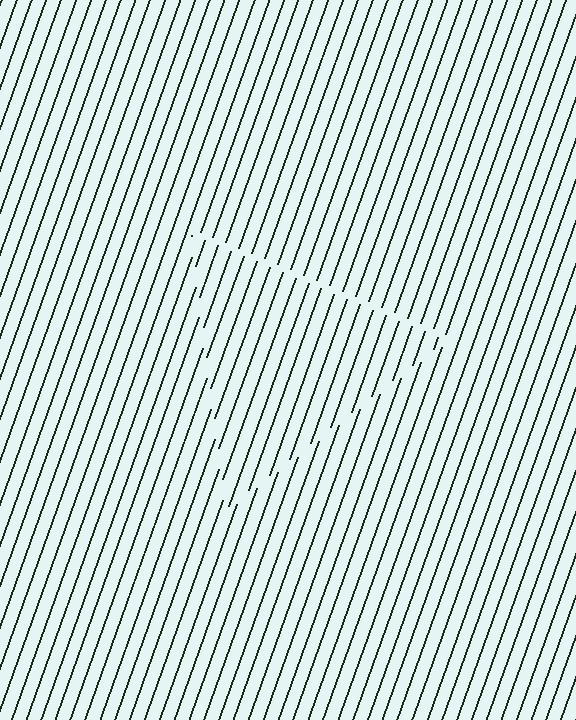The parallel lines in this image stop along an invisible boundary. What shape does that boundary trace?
An illusory triangle. The interior of the shape contains the same grating, shifted by half a period — the contour is defined by the phase discontinuity where line-ends from the inner and outer gratings abut.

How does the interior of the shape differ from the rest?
The interior of the shape contains the same grating, shifted by half a period — the contour is defined by the phase discontinuity where line-ends from the inner and outer gratings abut.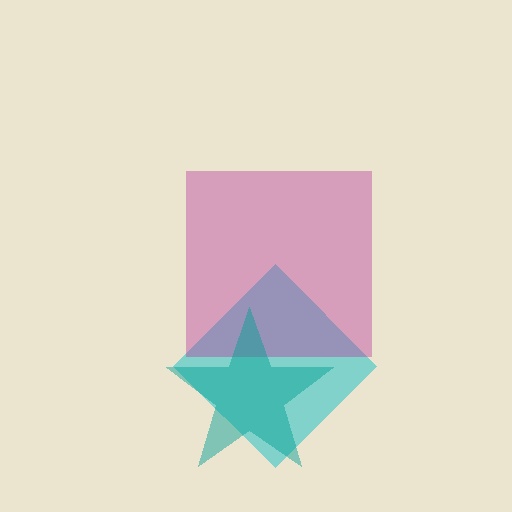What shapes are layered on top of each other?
The layered shapes are: a cyan diamond, a magenta square, a teal star.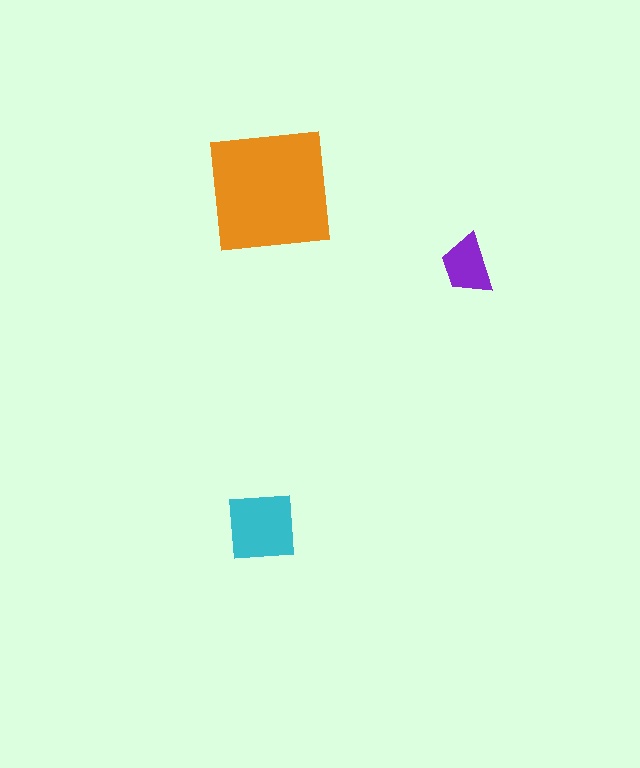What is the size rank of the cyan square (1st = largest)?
2nd.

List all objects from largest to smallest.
The orange square, the cyan square, the purple trapezoid.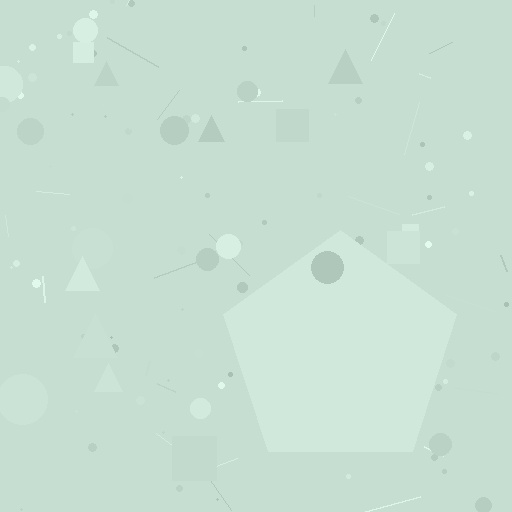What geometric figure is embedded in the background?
A pentagon is embedded in the background.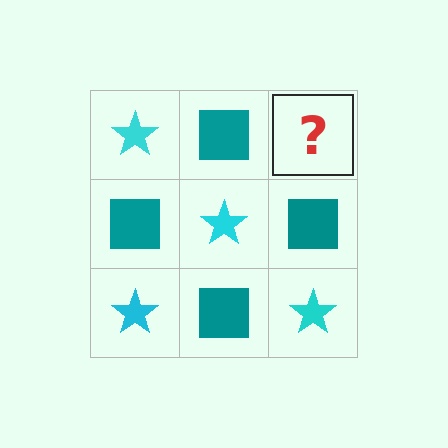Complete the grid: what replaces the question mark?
The question mark should be replaced with a cyan star.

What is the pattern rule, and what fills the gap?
The rule is that it alternates cyan star and teal square in a checkerboard pattern. The gap should be filled with a cyan star.